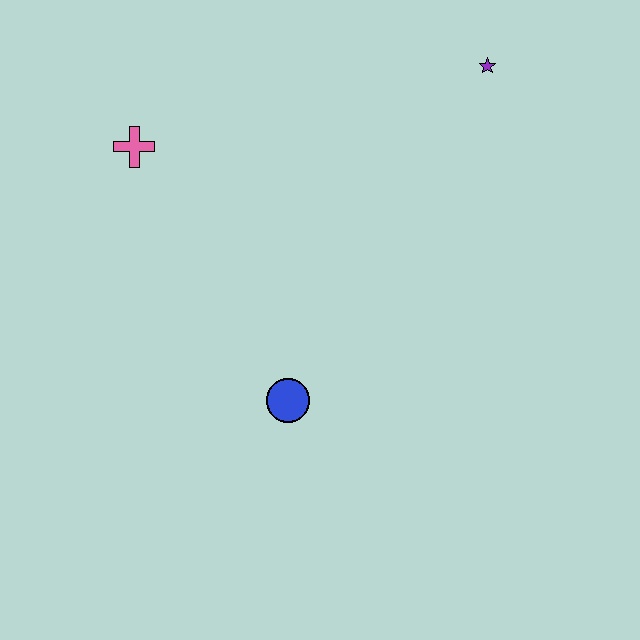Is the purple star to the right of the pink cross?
Yes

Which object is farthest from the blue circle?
The purple star is farthest from the blue circle.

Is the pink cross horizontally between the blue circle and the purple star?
No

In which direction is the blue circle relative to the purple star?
The blue circle is below the purple star.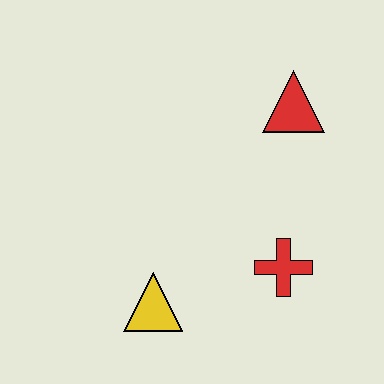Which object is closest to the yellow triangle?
The red cross is closest to the yellow triangle.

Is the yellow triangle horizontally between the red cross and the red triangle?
No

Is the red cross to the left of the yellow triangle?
No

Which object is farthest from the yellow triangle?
The red triangle is farthest from the yellow triangle.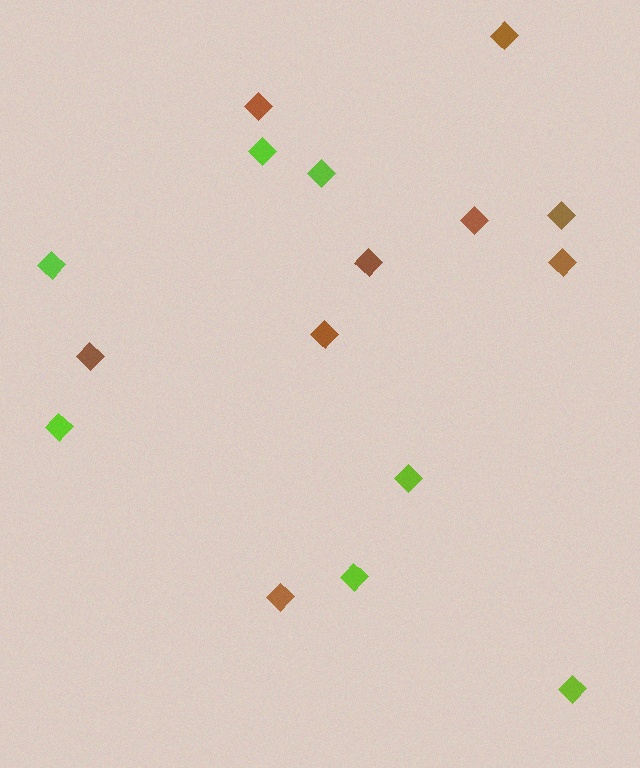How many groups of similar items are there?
There are 2 groups: one group of brown diamonds (9) and one group of lime diamonds (7).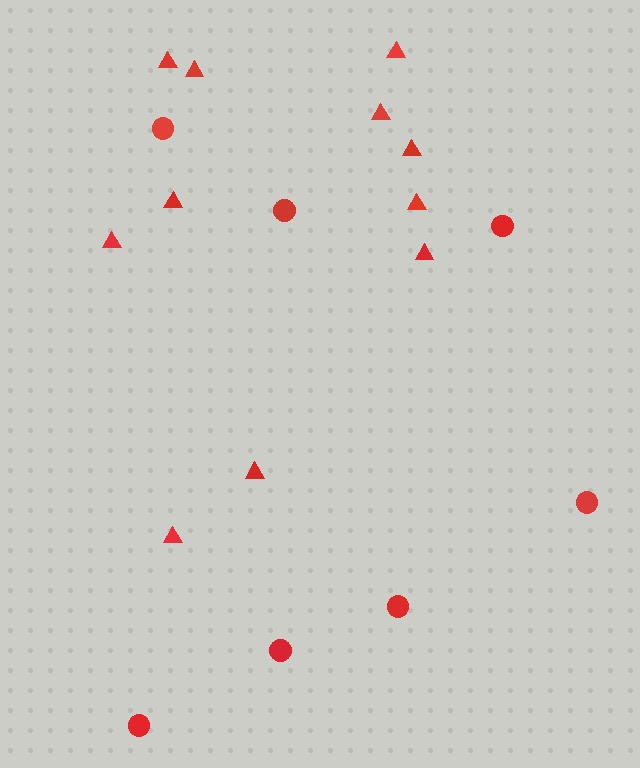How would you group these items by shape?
There are 2 groups: one group of triangles (11) and one group of circles (7).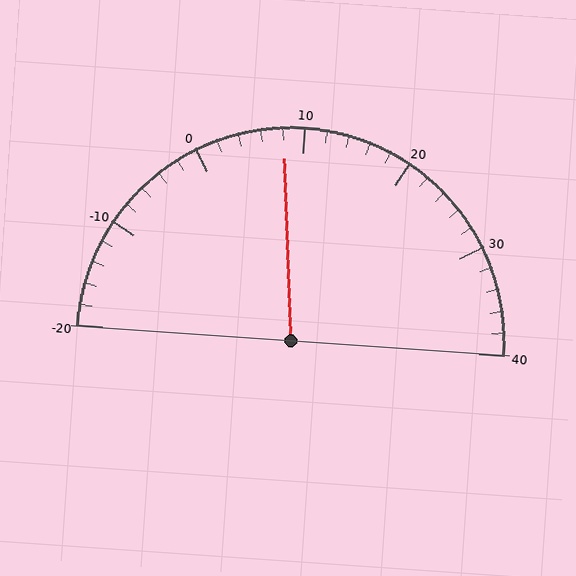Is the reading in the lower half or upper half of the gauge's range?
The reading is in the lower half of the range (-20 to 40).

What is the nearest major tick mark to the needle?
The nearest major tick mark is 10.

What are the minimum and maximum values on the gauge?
The gauge ranges from -20 to 40.